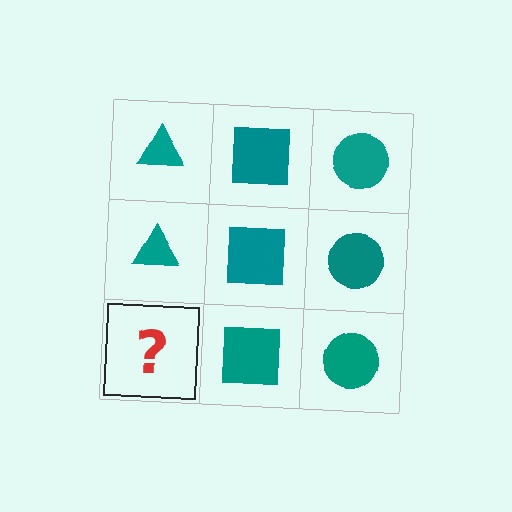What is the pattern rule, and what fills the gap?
The rule is that each column has a consistent shape. The gap should be filled with a teal triangle.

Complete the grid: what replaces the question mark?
The question mark should be replaced with a teal triangle.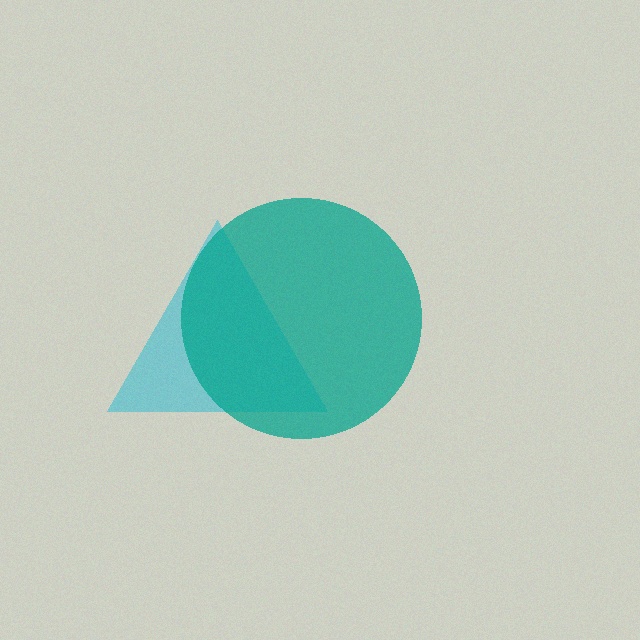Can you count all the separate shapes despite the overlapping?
Yes, there are 2 separate shapes.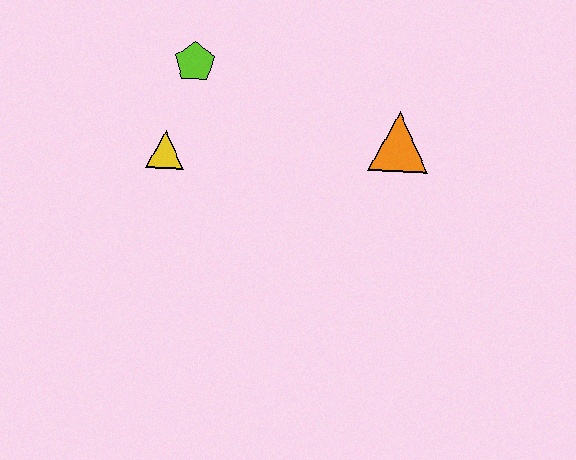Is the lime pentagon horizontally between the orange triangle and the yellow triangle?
Yes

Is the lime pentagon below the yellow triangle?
No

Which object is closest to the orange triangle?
The lime pentagon is closest to the orange triangle.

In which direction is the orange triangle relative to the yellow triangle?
The orange triangle is to the right of the yellow triangle.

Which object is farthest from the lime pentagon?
The orange triangle is farthest from the lime pentagon.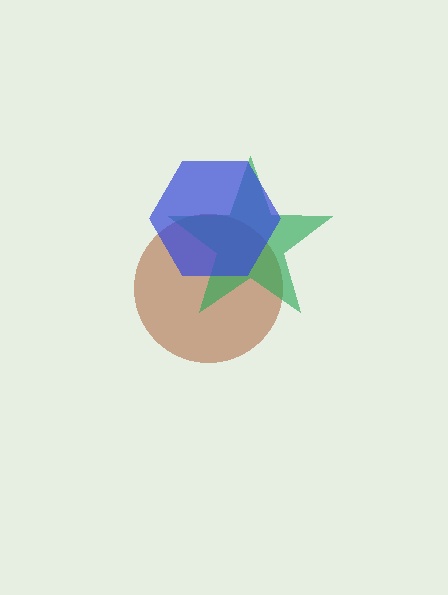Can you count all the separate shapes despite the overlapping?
Yes, there are 3 separate shapes.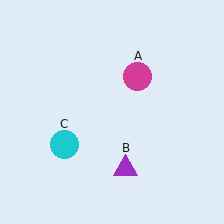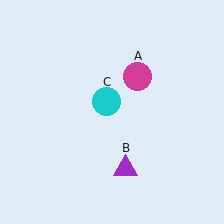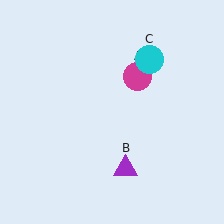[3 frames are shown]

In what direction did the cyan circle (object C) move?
The cyan circle (object C) moved up and to the right.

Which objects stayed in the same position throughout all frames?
Magenta circle (object A) and purple triangle (object B) remained stationary.